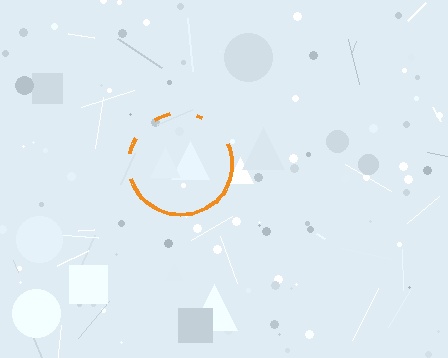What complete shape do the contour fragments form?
The contour fragments form a circle.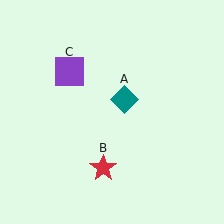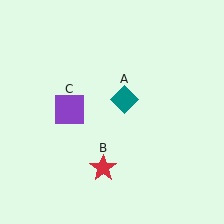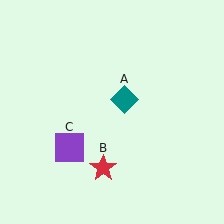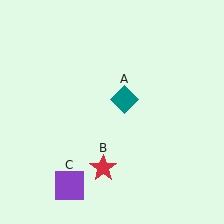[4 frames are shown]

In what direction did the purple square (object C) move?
The purple square (object C) moved down.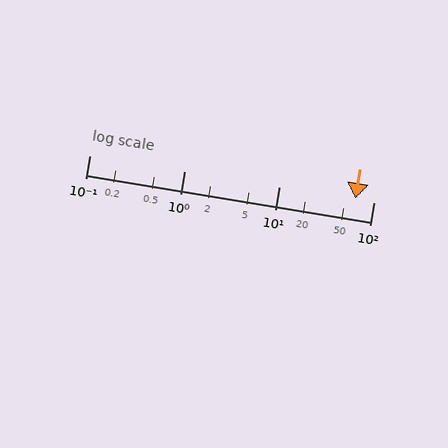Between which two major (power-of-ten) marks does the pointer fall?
The pointer is between 10 and 100.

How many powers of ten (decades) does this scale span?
The scale spans 3 decades, from 0.1 to 100.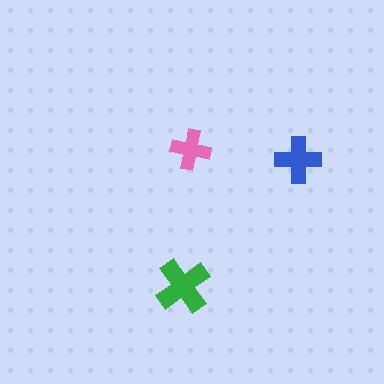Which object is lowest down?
The green cross is bottommost.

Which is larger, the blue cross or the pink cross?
The blue one.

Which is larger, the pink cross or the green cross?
The green one.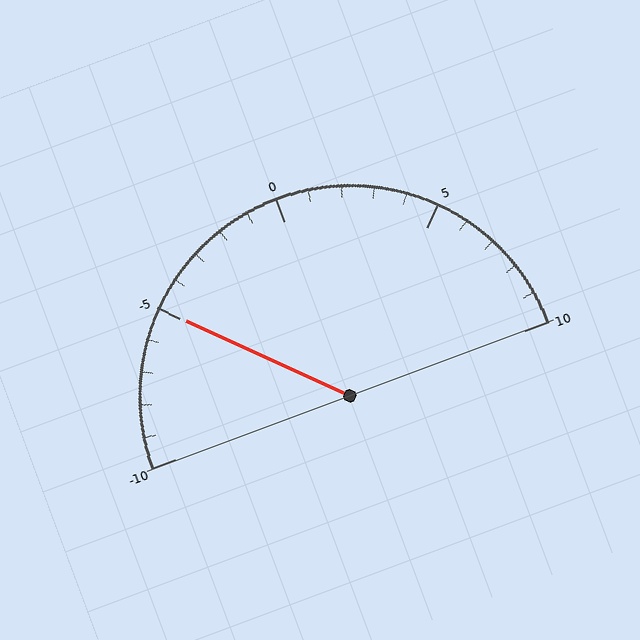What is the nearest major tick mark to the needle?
The nearest major tick mark is -5.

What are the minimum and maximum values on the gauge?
The gauge ranges from -10 to 10.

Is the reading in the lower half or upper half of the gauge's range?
The reading is in the lower half of the range (-10 to 10).